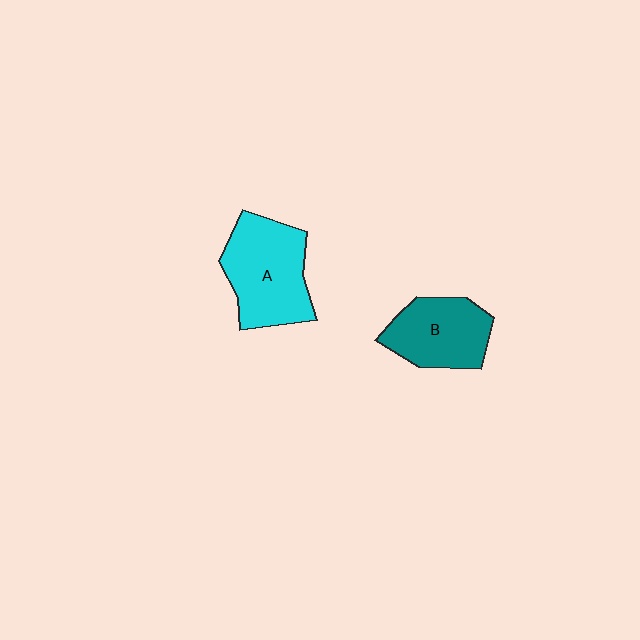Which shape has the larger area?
Shape A (cyan).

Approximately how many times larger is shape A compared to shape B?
Approximately 1.3 times.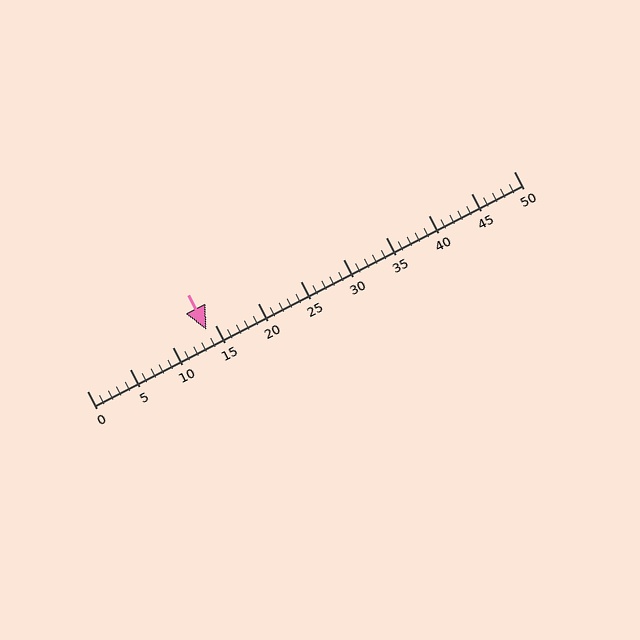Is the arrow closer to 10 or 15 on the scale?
The arrow is closer to 15.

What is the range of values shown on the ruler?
The ruler shows values from 0 to 50.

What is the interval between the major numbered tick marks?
The major tick marks are spaced 5 units apart.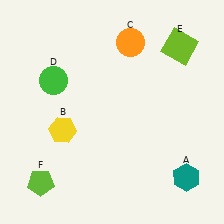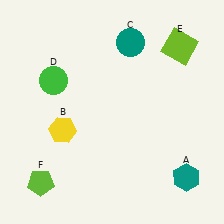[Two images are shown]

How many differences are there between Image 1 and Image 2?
There is 1 difference between the two images.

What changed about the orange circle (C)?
In Image 1, C is orange. In Image 2, it changed to teal.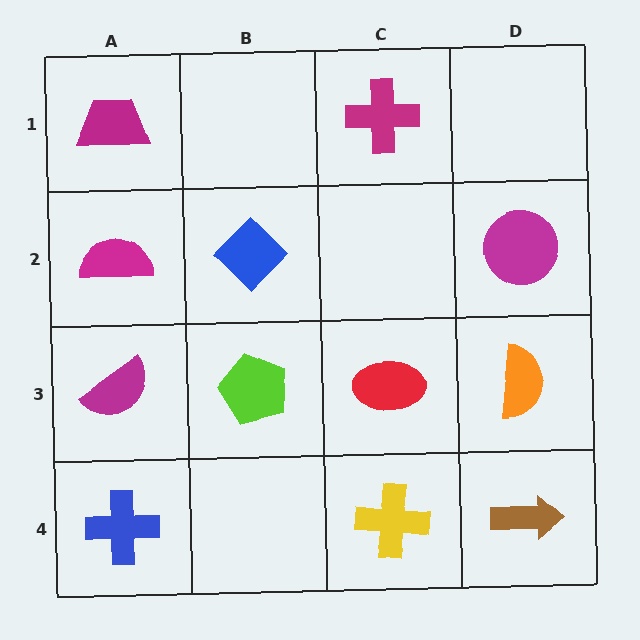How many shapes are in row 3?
4 shapes.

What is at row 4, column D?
A brown arrow.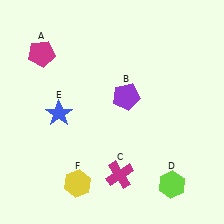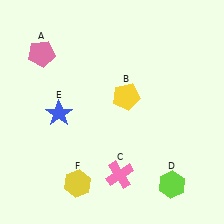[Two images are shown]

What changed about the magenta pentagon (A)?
In Image 1, A is magenta. In Image 2, it changed to pink.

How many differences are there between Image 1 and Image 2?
There are 3 differences between the two images.